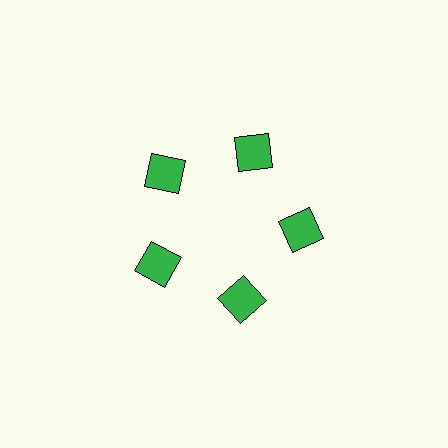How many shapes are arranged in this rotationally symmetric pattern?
There are 5 shapes, arranged in 5 groups of 1.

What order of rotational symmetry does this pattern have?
This pattern has 5-fold rotational symmetry.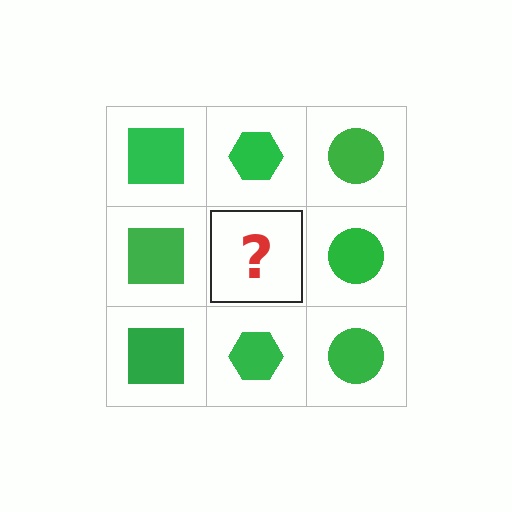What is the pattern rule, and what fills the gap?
The rule is that each column has a consistent shape. The gap should be filled with a green hexagon.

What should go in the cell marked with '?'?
The missing cell should contain a green hexagon.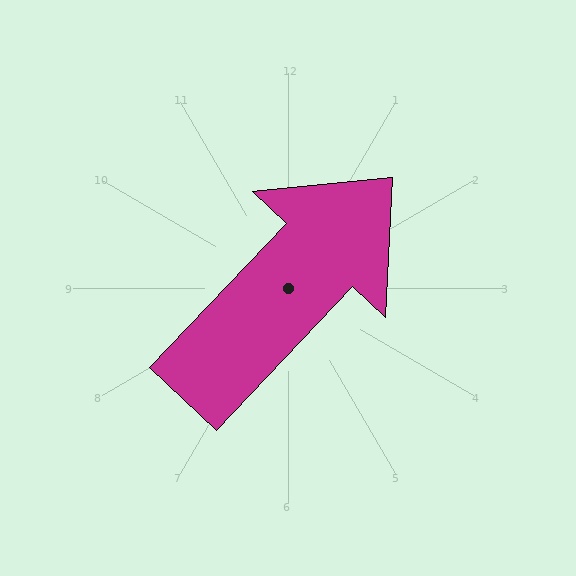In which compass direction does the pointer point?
Northeast.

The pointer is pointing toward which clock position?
Roughly 1 o'clock.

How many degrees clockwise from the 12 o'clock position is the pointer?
Approximately 43 degrees.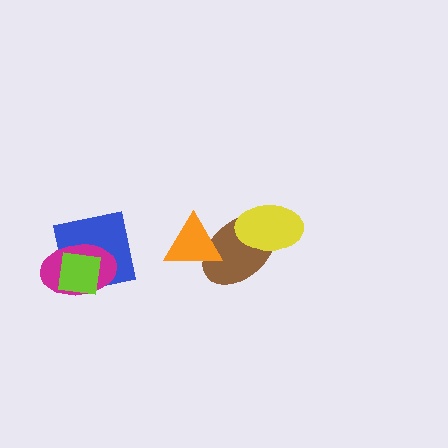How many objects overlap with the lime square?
2 objects overlap with the lime square.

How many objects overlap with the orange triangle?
1 object overlaps with the orange triangle.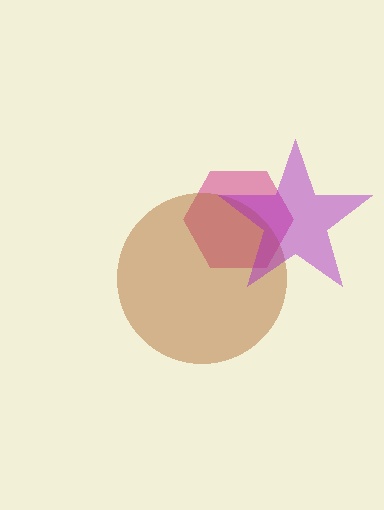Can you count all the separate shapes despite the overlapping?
Yes, there are 3 separate shapes.